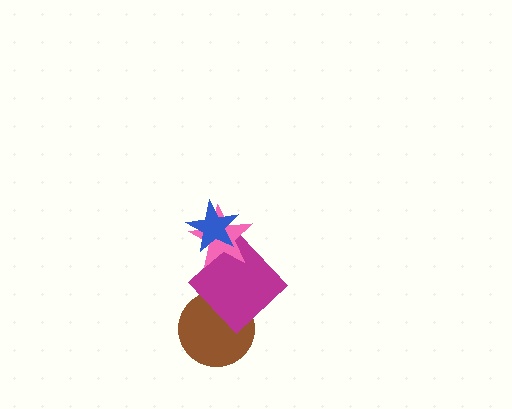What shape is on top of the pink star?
The blue star is on top of the pink star.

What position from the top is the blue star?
The blue star is 1st from the top.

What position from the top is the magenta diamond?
The magenta diamond is 3rd from the top.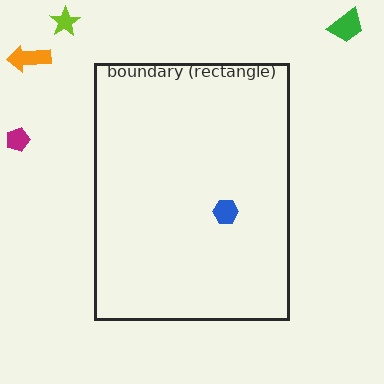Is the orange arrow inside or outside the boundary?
Outside.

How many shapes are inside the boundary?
1 inside, 4 outside.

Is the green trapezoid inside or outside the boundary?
Outside.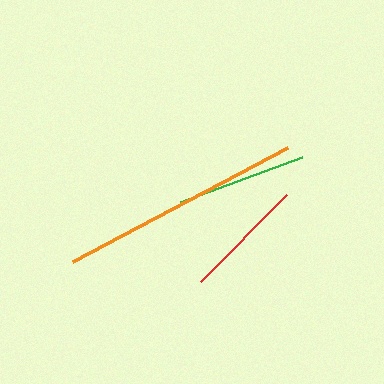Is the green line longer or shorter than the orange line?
The orange line is longer than the green line.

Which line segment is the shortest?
The red line is the shortest at approximately 123 pixels.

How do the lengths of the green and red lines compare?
The green and red lines are approximately the same length.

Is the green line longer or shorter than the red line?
The green line is longer than the red line.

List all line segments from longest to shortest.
From longest to shortest: orange, green, red.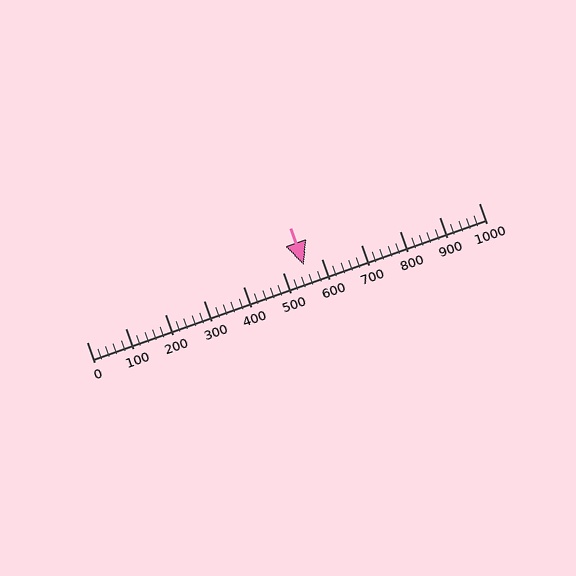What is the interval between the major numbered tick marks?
The major tick marks are spaced 100 units apart.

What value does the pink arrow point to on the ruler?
The pink arrow points to approximately 554.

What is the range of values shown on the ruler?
The ruler shows values from 0 to 1000.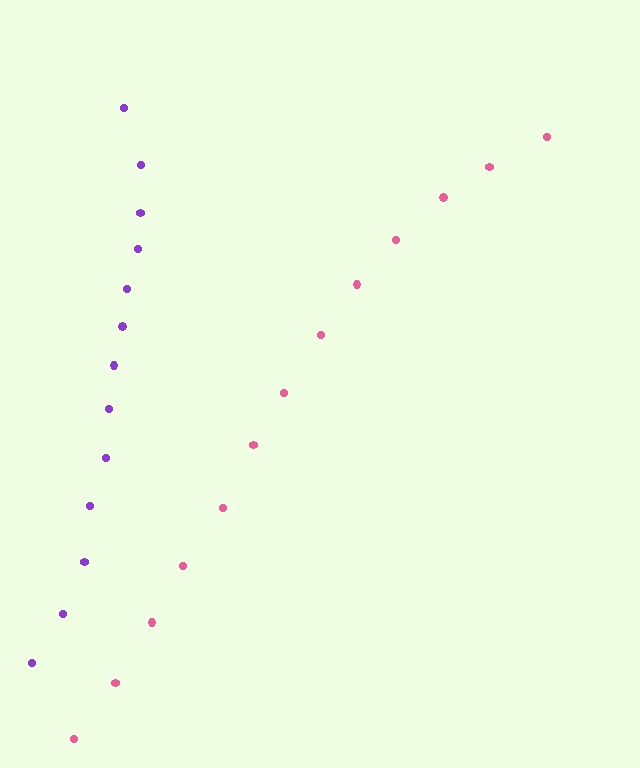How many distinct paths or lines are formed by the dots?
There are 2 distinct paths.